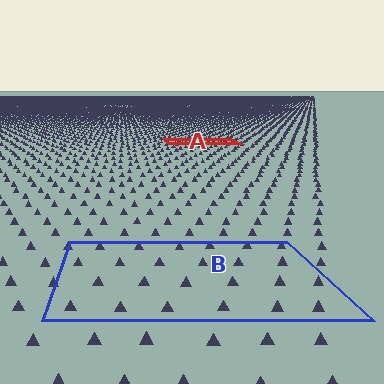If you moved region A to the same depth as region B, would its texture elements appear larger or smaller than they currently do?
They would appear larger. At a closer depth, the same texture elements are projected at a bigger on-screen size.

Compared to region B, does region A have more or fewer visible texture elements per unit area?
Region A has more texture elements per unit area — they are packed more densely because it is farther away.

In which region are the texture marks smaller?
The texture marks are smaller in region A, because it is farther away.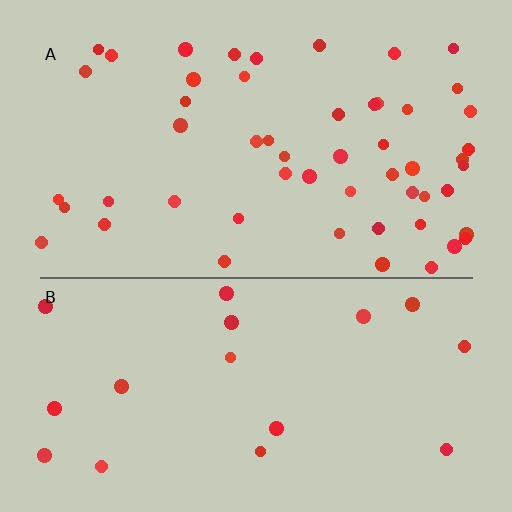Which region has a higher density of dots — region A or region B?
A (the top).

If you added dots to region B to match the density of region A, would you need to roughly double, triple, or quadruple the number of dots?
Approximately triple.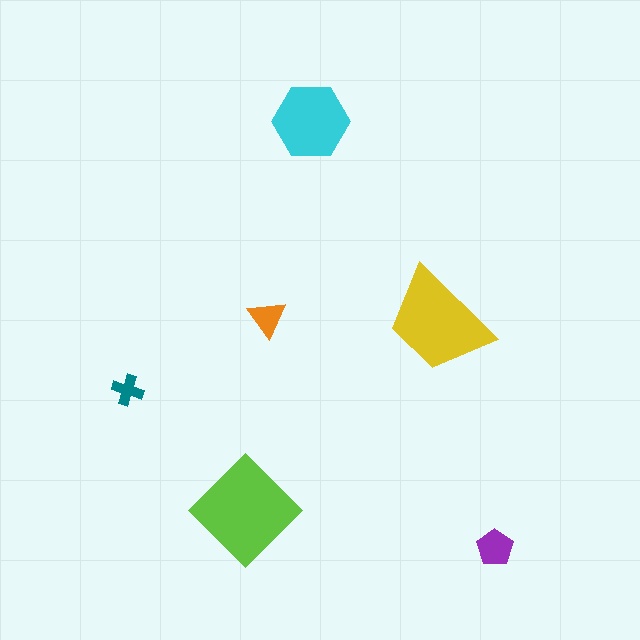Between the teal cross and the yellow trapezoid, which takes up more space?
The yellow trapezoid.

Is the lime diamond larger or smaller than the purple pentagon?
Larger.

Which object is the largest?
The lime diamond.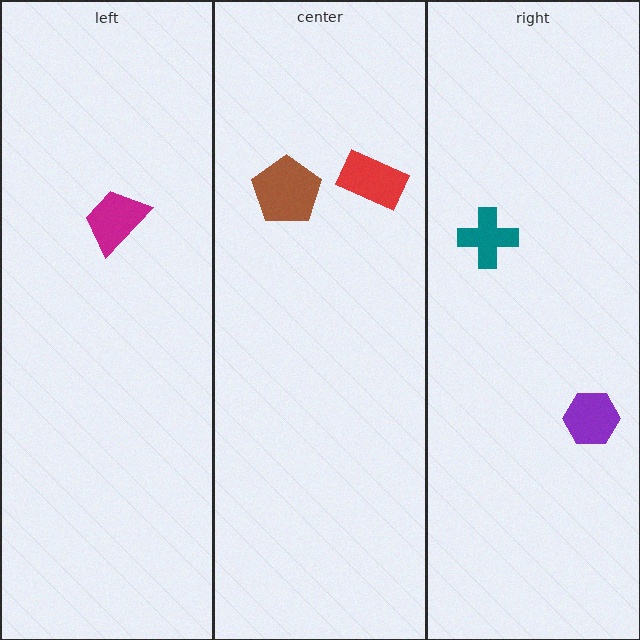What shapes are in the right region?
The purple hexagon, the teal cross.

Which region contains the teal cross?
The right region.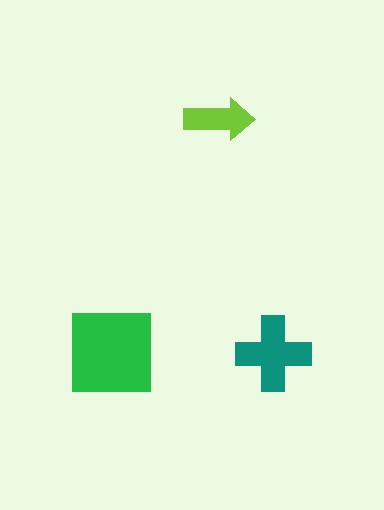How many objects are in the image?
There are 3 objects in the image.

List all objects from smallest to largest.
The lime arrow, the teal cross, the green square.